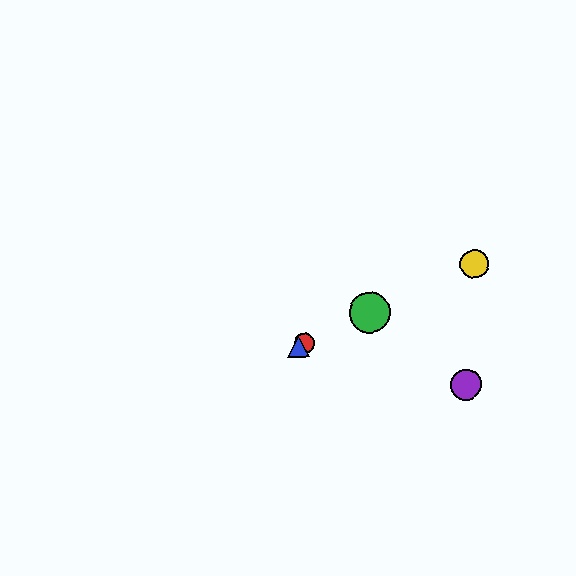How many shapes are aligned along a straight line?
4 shapes (the red circle, the blue triangle, the green circle, the yellow circle) are aligned along a straight line.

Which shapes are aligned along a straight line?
The red circle, the blue triangle, the green circle, the yellow circle are aligned along a straight line.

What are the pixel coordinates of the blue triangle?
The blue triangle is at (298, 346).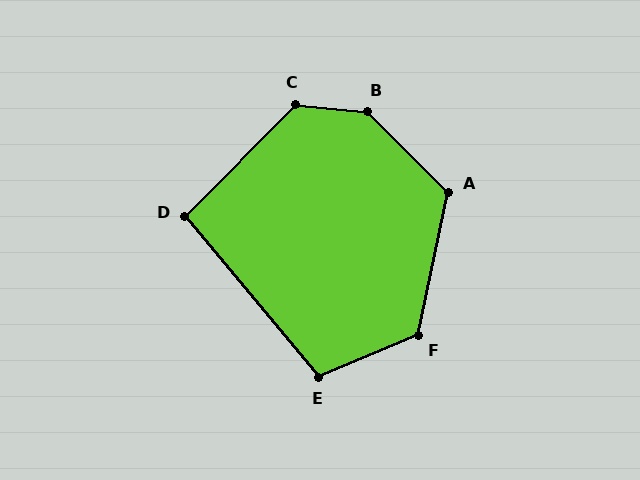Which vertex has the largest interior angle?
B, at approximately 140 degrees.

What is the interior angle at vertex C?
Approximately 130 degrees (obtuse).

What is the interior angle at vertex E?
Approximately 107 degrees (obtuse).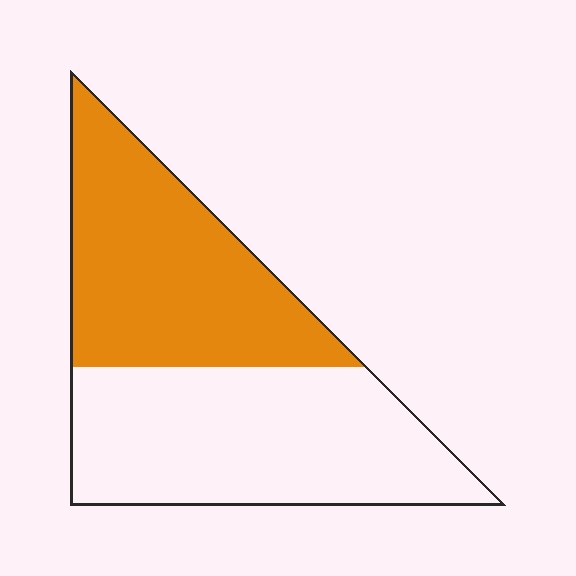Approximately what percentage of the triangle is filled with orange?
Approximately 45%.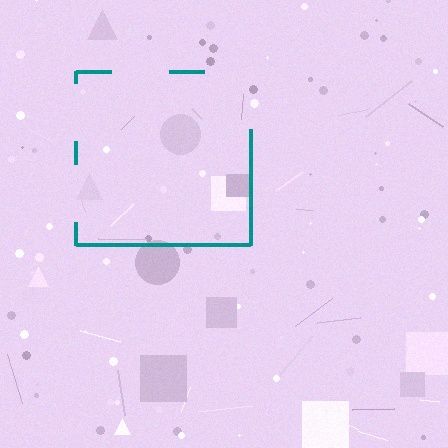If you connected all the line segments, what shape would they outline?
They would outline a square.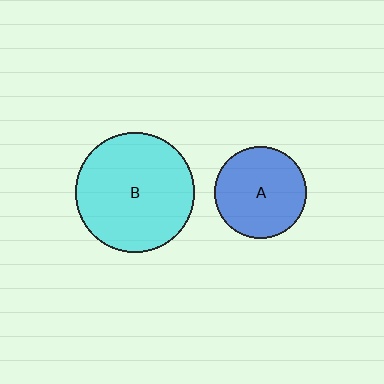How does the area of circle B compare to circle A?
Approximately 1.7 times.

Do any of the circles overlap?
No, none of the circles overlap.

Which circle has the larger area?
Circle B (cyan).